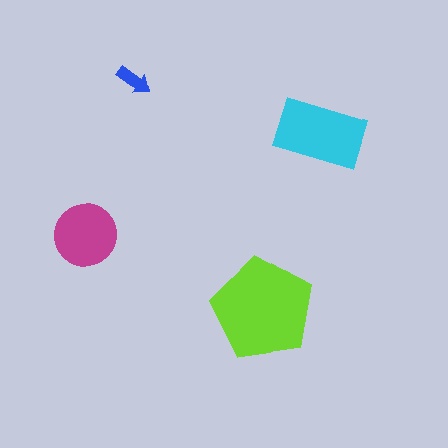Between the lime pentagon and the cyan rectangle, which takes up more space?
The lime pentagon.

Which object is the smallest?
The blue arrow.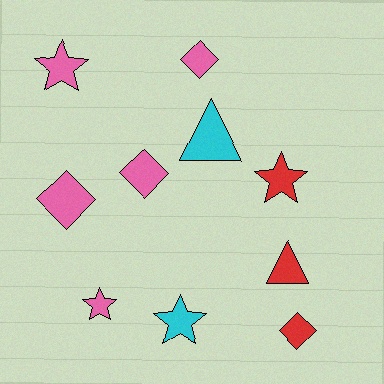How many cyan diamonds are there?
There are no cyan diamonds.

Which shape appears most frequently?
Star, with 4 objects.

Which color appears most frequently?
Pink, with 5 objects.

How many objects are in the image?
There are 10 objects.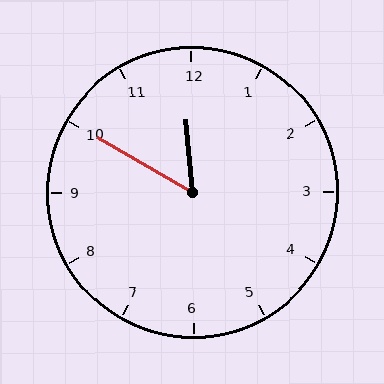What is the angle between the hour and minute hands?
Approximately 55 degrees.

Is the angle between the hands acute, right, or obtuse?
It is acute.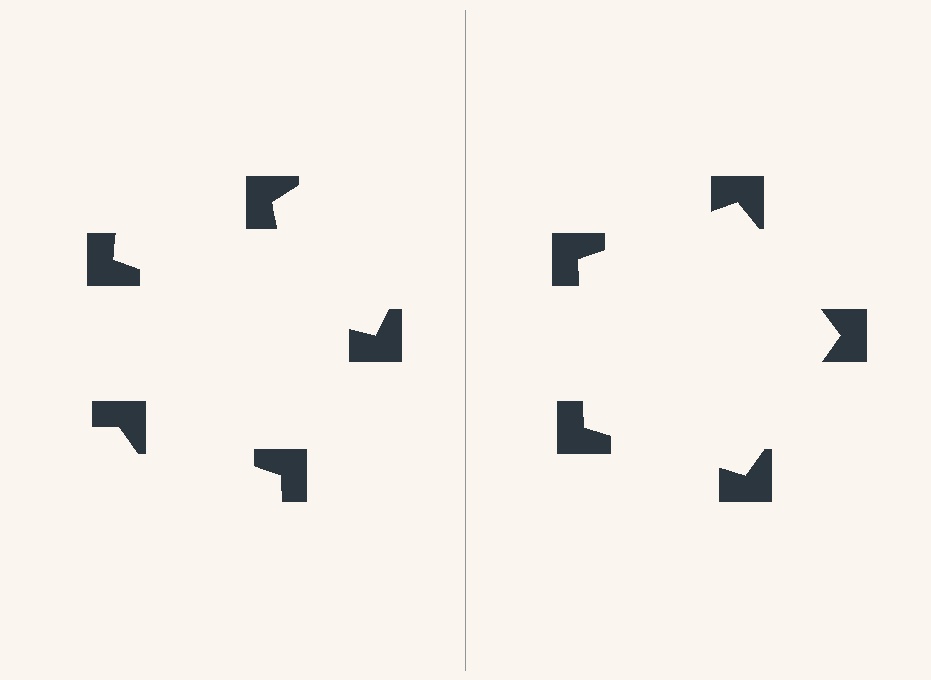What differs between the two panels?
The notched squares are positioned identically on both sides; only the wedge orientations differ. On the right they align to a pentagon; on the left they are misaligned.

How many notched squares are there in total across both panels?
10 — 5 on each side.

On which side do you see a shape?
An illusory pentagon appears on the right side. On the left side the wedge cuts are rotated, so no coherent shape forms.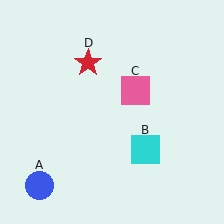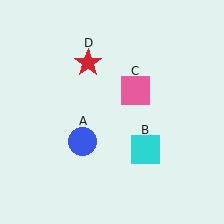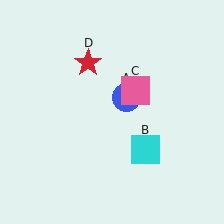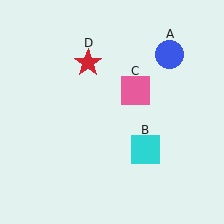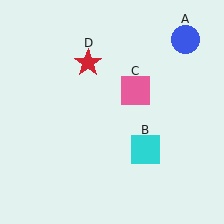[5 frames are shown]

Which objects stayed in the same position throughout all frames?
Cyan square (object B) and pink square (object C) and red star (object D) remained stationary.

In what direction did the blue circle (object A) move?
The blue circle (object A) moved up and to the right.